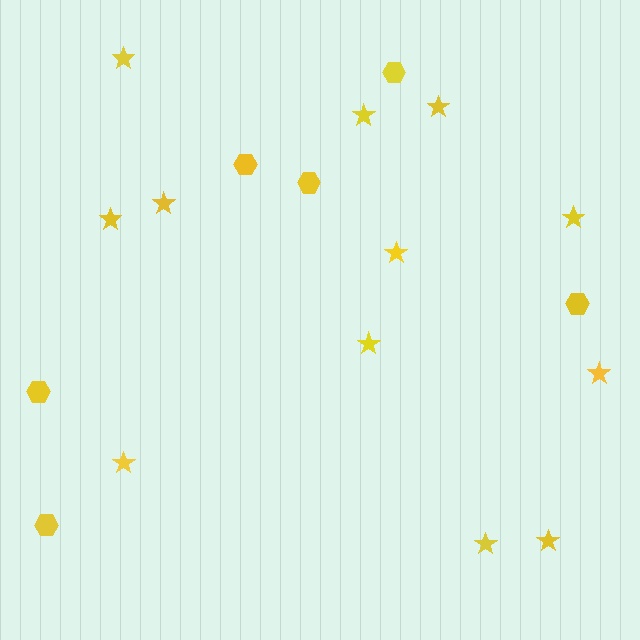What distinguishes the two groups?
There are 2 groups: one group of hexagons (6) and one group of stars (12).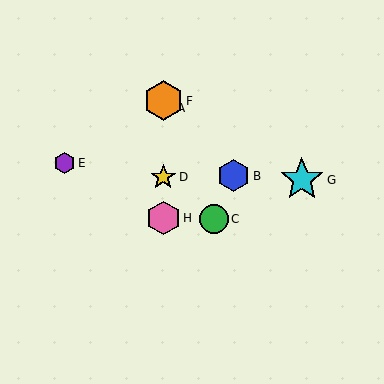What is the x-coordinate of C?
Object C is at x≈214.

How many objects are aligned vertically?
4 objects (A, D, F, H) are aligned vertically.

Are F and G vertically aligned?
No, F is at x≈163 and G is at x≈302.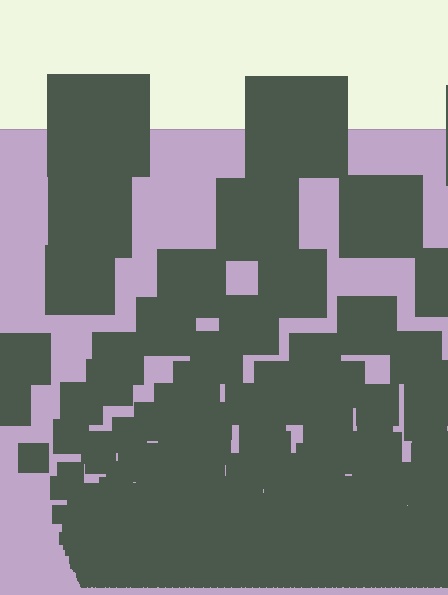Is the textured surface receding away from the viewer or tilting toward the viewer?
The surface appears to tilt toward the viewer. Texture elements get larger and sparser toward the top.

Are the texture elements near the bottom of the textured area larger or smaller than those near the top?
Smaller. The gradient is inverted — elements near the bottom are smaller and denser.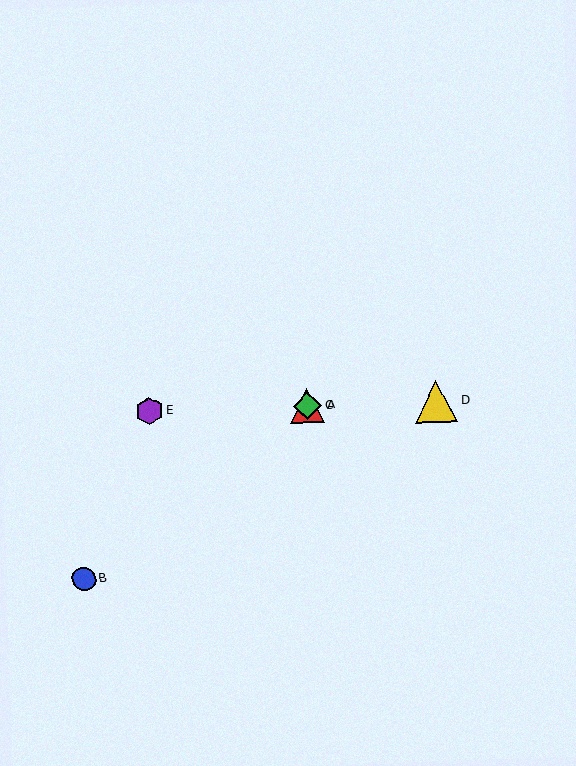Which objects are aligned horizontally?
Objects A, C, D, E are aligned horizontally.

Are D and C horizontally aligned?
Yes, both are at y≈401.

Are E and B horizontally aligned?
No, E is at y≈411 and B is at y≈579.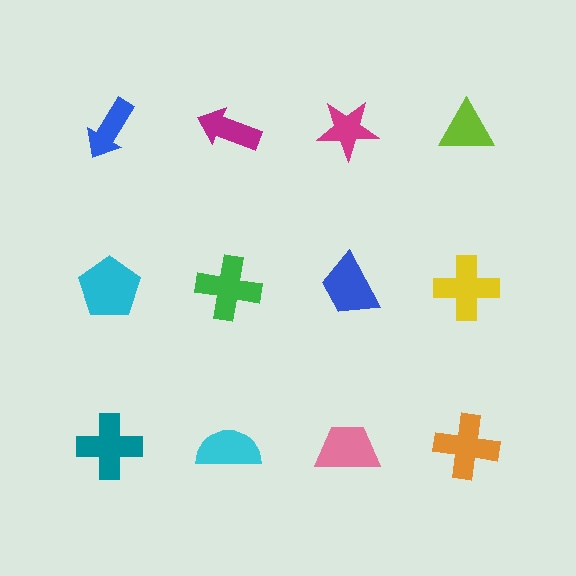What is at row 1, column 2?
A magenta arrow.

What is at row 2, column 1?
A cyan pentagon.